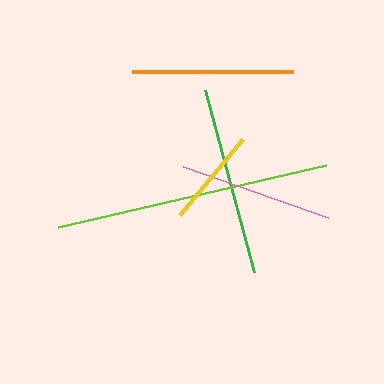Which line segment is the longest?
The lime line is the longest at approximately 275 pixels.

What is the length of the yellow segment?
The yellow segment is approximately 99 pixels long.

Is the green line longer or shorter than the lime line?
The lime line is longer than the green line.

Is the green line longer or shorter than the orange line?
The green line is longer than the orange line.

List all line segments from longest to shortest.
From longest to shortest: lime, green, orange, pink, yellow.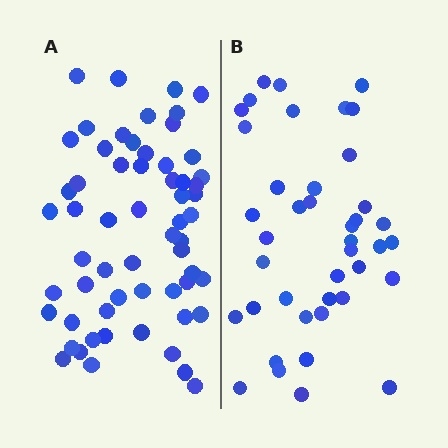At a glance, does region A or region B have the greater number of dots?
Region A (the left region) has more dots.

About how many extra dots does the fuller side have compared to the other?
Region A has approximately 20 more dots than region B.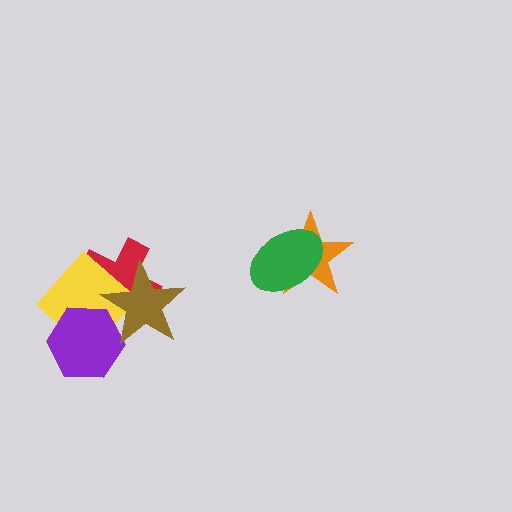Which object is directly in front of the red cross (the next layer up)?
The yellow diamond is directly in front of the red cross.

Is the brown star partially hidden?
No, no other shape covers it.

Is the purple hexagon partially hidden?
Yes, it is partially covered by another shape.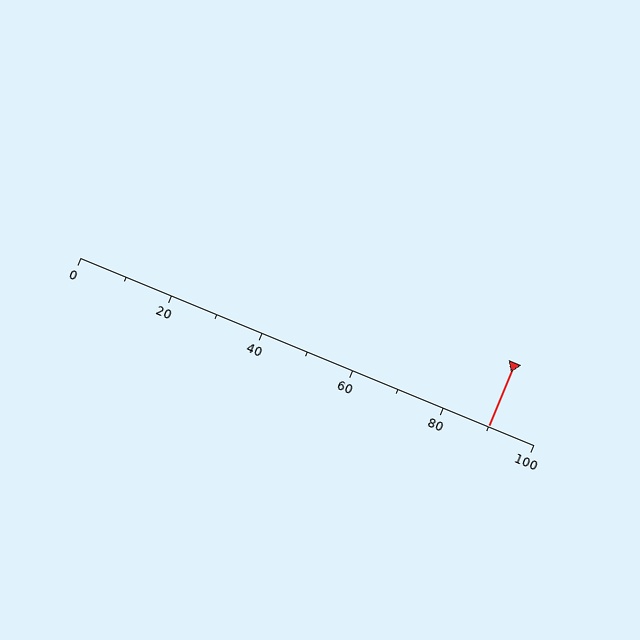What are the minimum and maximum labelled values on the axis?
The axis runs from 0 to 100.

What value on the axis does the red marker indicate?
The marker indicates approximately 90.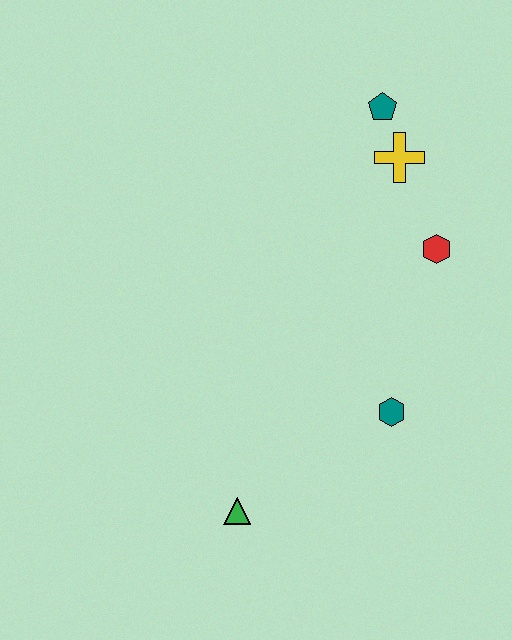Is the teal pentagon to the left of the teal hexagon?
Yes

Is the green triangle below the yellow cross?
Yes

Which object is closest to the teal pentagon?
The yellow cross is closest to the teal pentagon.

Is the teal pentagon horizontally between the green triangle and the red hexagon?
Yes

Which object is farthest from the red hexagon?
The green triangle is farthest from the red hexagon.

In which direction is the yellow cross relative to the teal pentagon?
The yellow cross is below the teal pentagon.